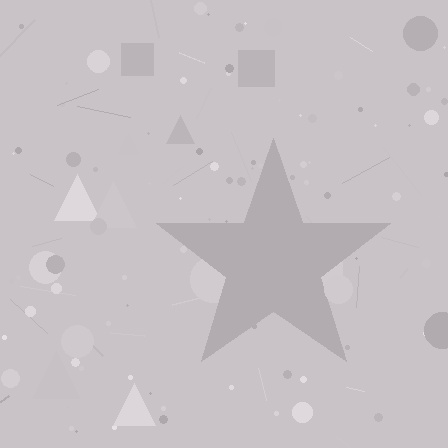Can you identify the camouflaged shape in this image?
The camouflaged shape is a star.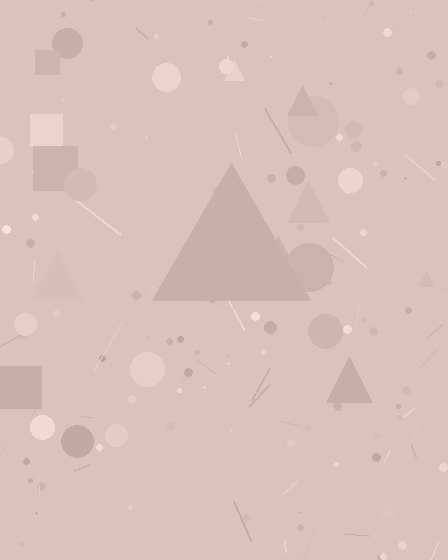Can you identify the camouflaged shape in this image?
The camouflaged shape is a triangle.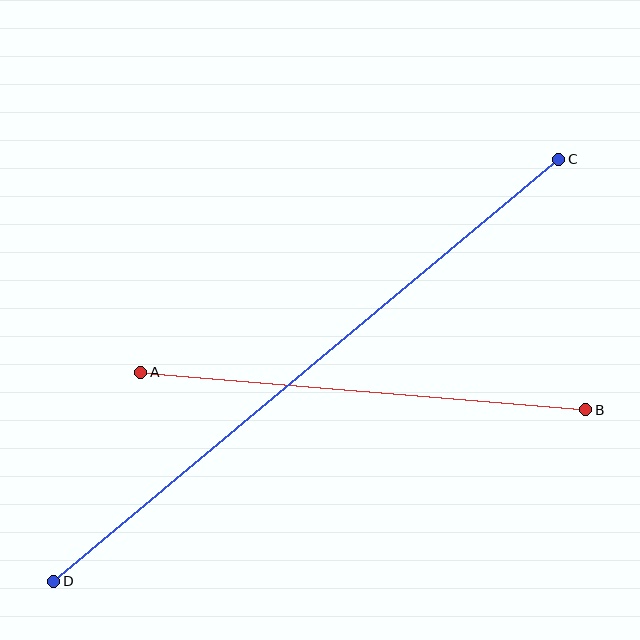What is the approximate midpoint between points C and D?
The midpoint is at approximately (306, 370) pixels.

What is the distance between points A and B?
The distance is approximately 446 pixels.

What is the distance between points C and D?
The distance is approximately 658 pixels.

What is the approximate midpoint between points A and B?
The midpoint is at approximately (363, 391) pixels.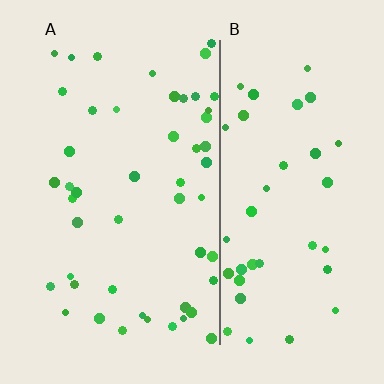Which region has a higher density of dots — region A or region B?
A (the left).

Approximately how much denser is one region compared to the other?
Approximately 1.2× — region A over region B.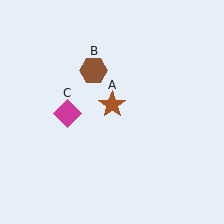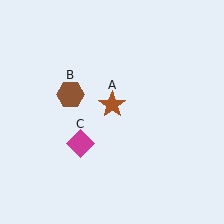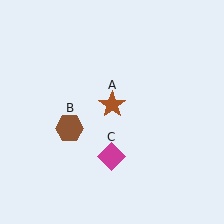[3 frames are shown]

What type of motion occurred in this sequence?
The brown hexagon (object B), magenta diamond (object C) rotated counterclockwise around the center of the scene.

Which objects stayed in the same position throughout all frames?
Brown star (object A) remained stationary.